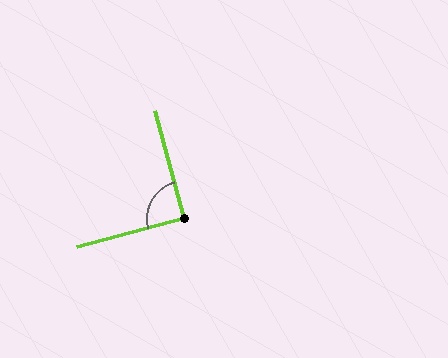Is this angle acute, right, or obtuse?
It is approximately a right angle.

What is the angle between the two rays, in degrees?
Approximately 89 degrees.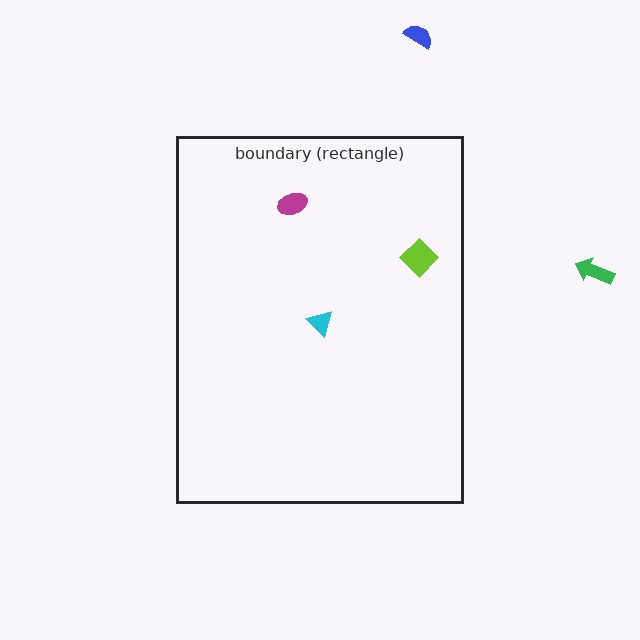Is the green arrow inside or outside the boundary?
Outside.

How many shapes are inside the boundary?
3 inside, 2 outside.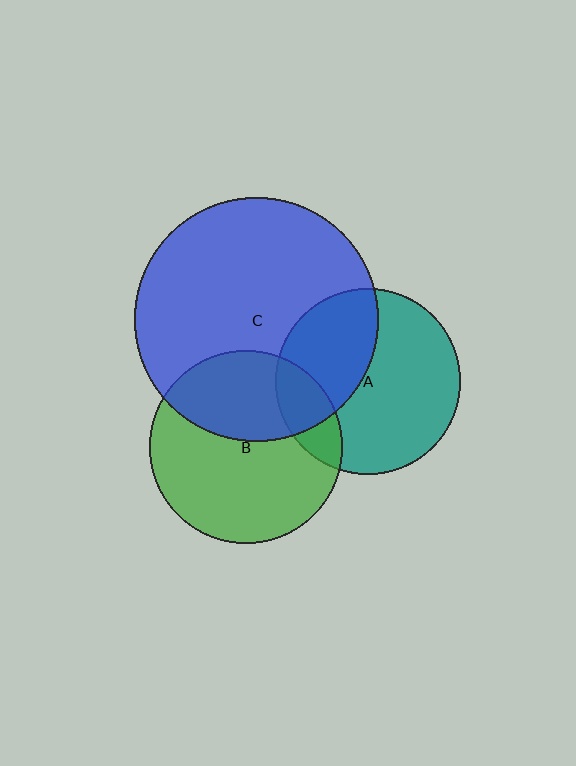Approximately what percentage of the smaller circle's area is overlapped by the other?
Approximately 15%.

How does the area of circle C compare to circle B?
Approximately 1.6 times.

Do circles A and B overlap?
Yes.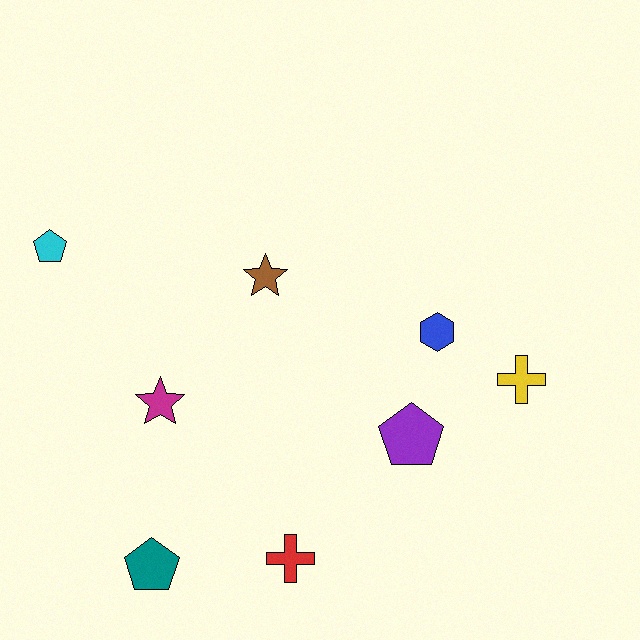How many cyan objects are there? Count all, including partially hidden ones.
There is 1 cyan object.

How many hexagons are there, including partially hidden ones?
There is 1 hexagon.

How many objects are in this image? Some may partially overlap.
There are 8 objects.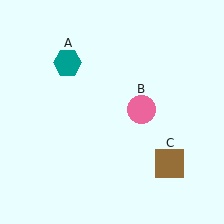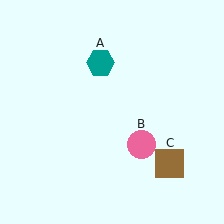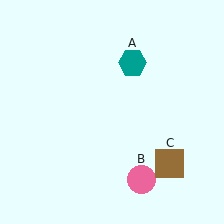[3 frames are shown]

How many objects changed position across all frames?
2 objects changed position: teal hexagon (object A), pink circle (object B).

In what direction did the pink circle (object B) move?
The pink circle (object B) moved down.